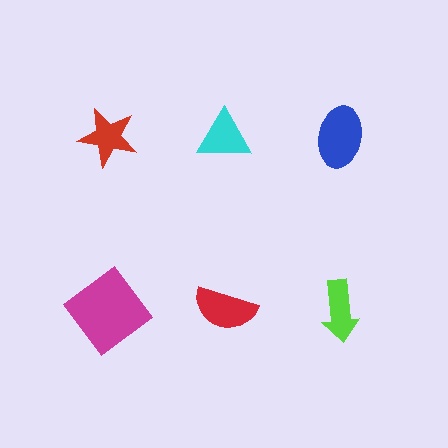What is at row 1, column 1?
A red star.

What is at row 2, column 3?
A lime arrow.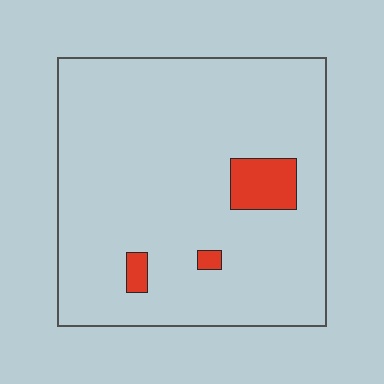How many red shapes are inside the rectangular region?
3.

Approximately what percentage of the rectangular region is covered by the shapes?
Approximately 5%.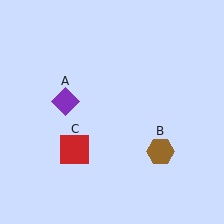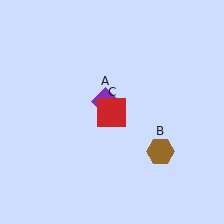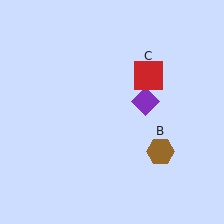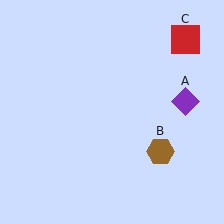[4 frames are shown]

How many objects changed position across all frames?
2 objects changed position: purple diamond (object A), red square (object C).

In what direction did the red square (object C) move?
The red square (object C) moved up and to the right.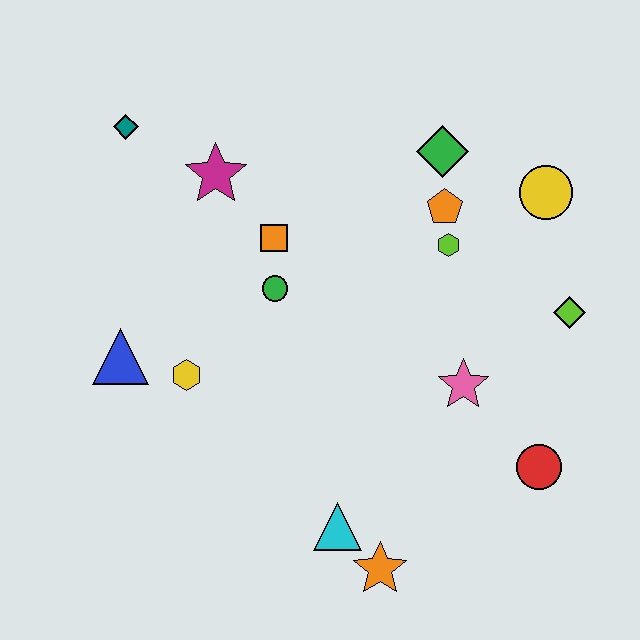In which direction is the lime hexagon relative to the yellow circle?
The lime hexagon is to the left of the yellow circle.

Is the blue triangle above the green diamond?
No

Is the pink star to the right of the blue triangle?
Yes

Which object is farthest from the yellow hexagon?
The yellow circle is farthest from the yellow hexagon.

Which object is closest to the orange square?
The green circle is closest to the orange square.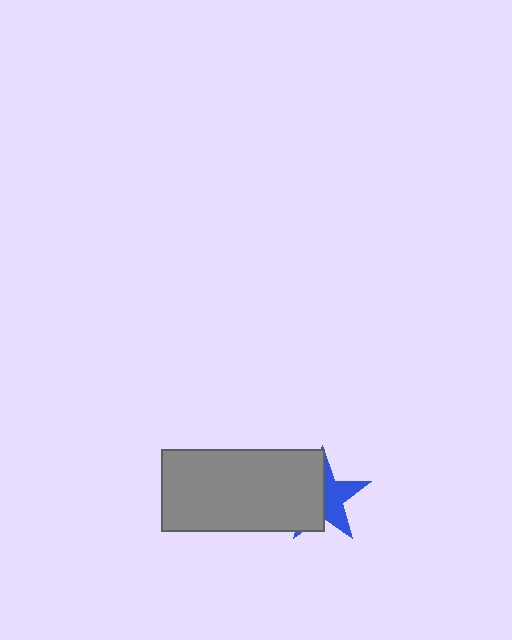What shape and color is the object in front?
The object in front is a gray rectangle.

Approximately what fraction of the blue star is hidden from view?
Roughly 55% of the blue star is hidden behind the gray rectangle.